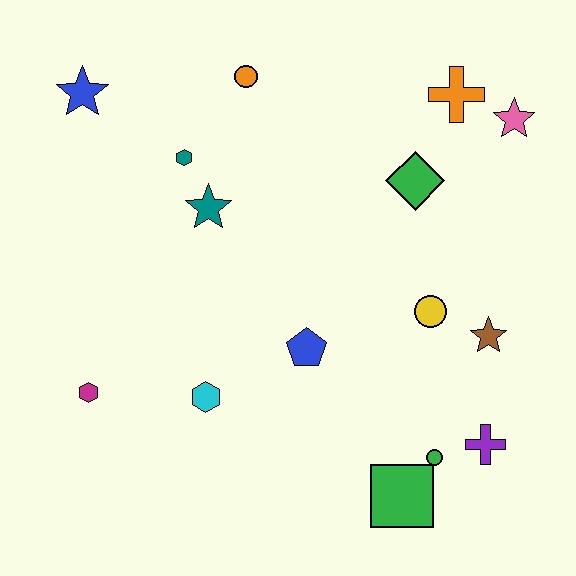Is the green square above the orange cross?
No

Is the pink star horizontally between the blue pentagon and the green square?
No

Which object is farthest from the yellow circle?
The blue star is farthest from the yellow circle.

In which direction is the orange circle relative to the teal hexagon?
The orange circle is above the teal hexagon.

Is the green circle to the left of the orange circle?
No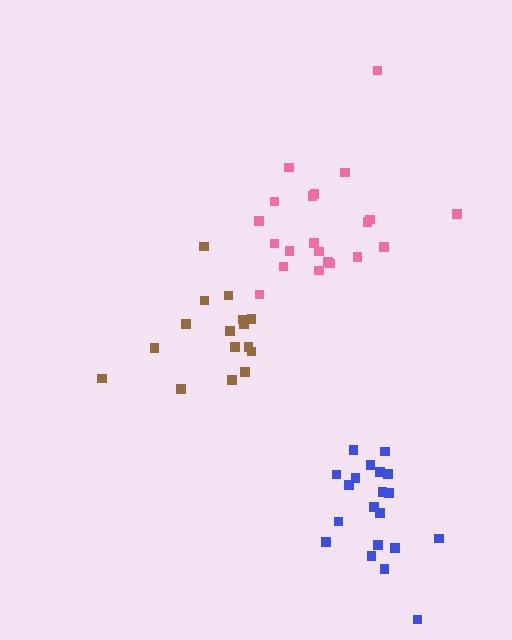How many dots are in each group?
Group 1: 16 dots, Group 2: 21 dots, Group 3: 20 dots (57 total).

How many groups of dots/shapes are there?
There are 3 groups.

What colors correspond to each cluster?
The clusters are colored: brown, pink, blue.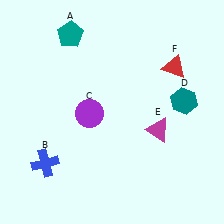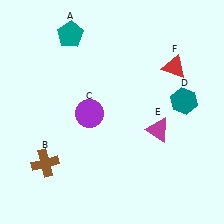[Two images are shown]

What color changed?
The cross (B) changed from blue in Image 1 to brown in Image 2.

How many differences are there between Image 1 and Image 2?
There is 1 difference between the two images.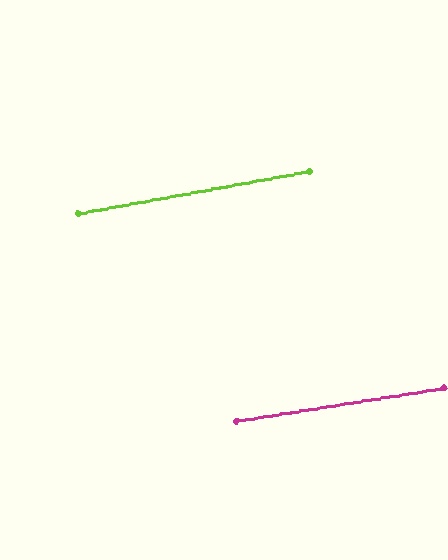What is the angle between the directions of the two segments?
Approximately 1 degree.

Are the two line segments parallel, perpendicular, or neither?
Parallel — their directions differ by only 1.0°.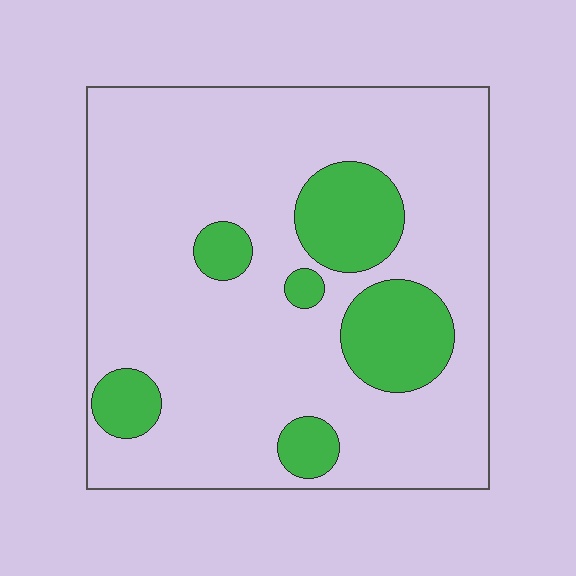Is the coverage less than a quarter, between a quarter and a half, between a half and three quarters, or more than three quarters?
Less than a quarter.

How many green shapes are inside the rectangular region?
6.